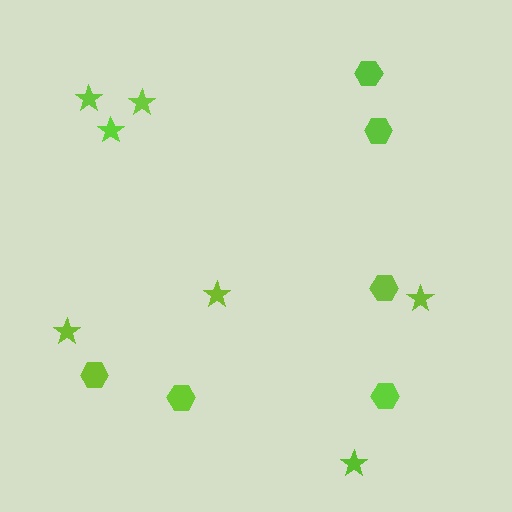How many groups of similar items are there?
There are 2 groups: one group of hexagons (6) and one group of stars (7).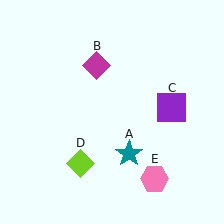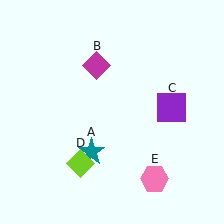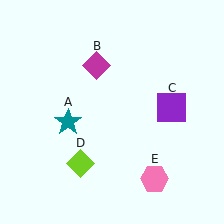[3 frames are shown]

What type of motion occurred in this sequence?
The teal star (object A) rotated clockwise around the center of the scene.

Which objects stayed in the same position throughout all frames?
Magenta diamond (object B) and purple square (object C) and lime diamond (object D) and pink hexagon (object E) remained stationary.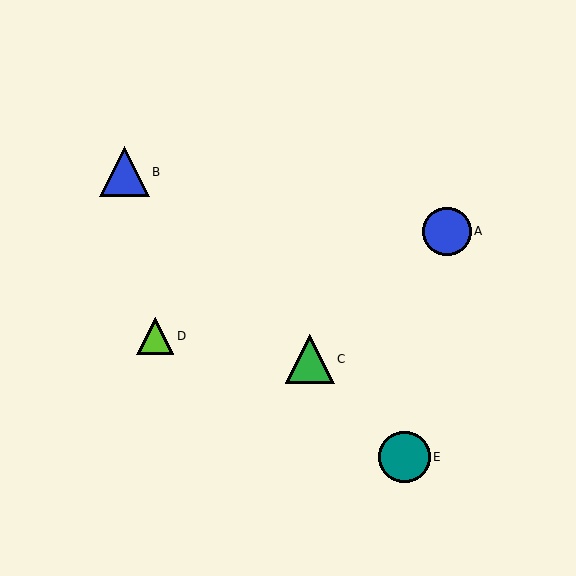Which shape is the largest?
The teal circle (labeled E) is the largest.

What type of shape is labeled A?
Shape A is a blue circle.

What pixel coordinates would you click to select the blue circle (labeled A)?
Click at (447, 231) to select the blue circle A.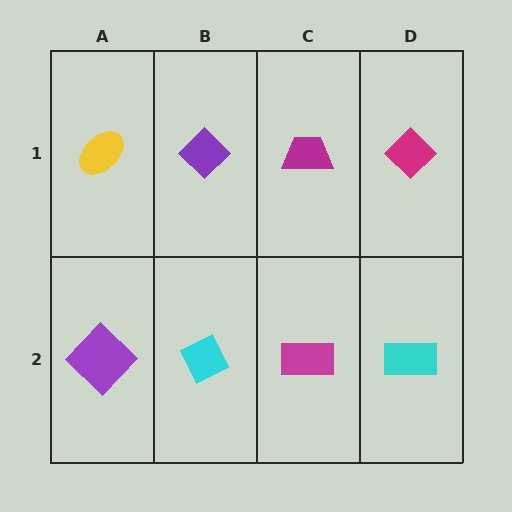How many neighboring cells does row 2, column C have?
3.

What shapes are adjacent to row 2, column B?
A purple diamond (row 1, column B), a purple diamond (row 2, column A), a magenta rectangle (row 2, column C).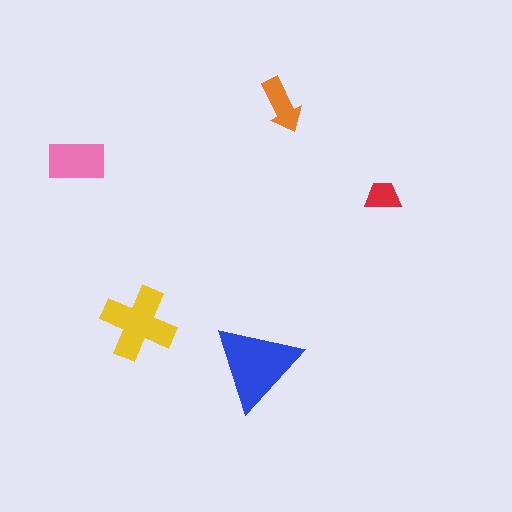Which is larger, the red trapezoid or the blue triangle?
The blue triangle.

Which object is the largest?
The blue triangle.